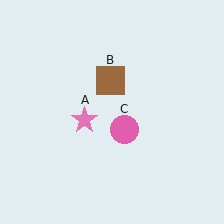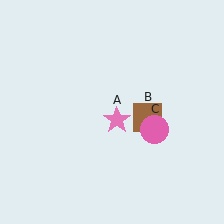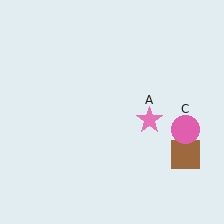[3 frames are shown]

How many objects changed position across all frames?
3 objects changed position: pink star (object A), brown square (object B), pink circle (object C).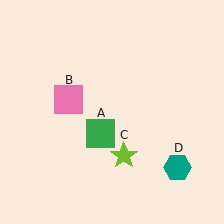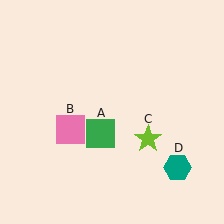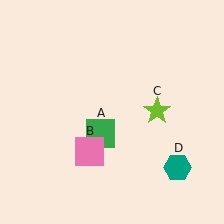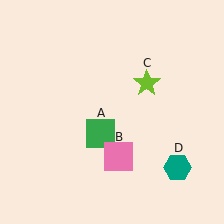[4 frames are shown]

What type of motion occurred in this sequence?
The pink square (object B), lime star (object C) rotated counterclockwise around the center of the scene.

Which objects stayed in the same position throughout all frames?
Green square (object A) and teal hexagon (object D) remained stationary.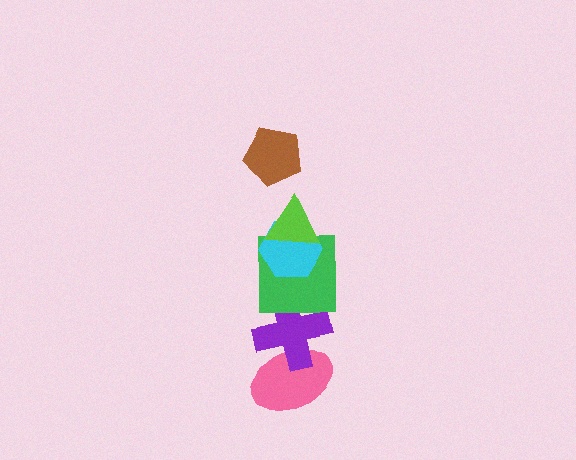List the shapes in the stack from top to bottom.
From top to bottom: the brown pentagon, the lime triangle, the cyan hexagon, the green square, the purple cross, the pink ellipse.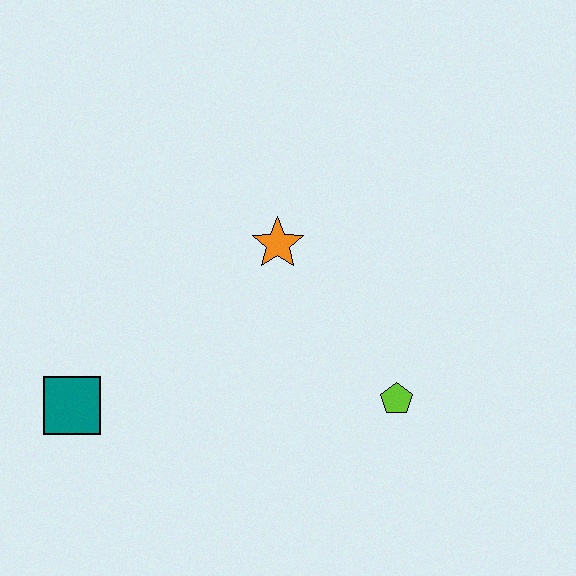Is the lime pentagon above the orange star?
No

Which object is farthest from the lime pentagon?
The teal square is farthest from the lime pentagon.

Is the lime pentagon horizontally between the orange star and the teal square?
No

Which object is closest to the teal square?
The orange star is closest to the teal square.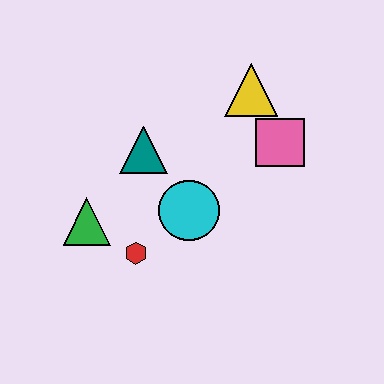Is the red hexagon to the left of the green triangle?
No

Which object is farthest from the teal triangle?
The pink square is farthest from the teal triangle.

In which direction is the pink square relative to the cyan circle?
The pink square is to the right of the cyan circle.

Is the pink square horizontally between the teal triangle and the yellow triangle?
No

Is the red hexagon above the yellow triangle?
No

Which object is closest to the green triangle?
The red hexagon is closest to the green triangle.